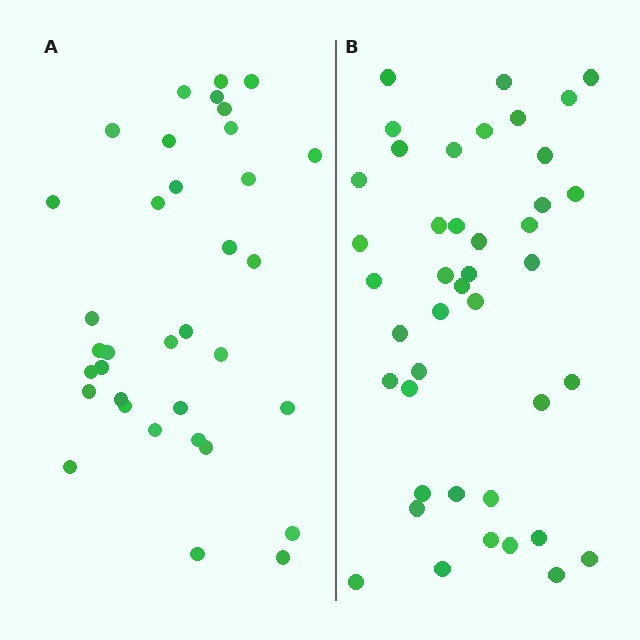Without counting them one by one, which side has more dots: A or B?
Region B (the right region) has more dots.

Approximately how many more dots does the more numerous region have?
Region B has roughly 8 or so more dots than region A.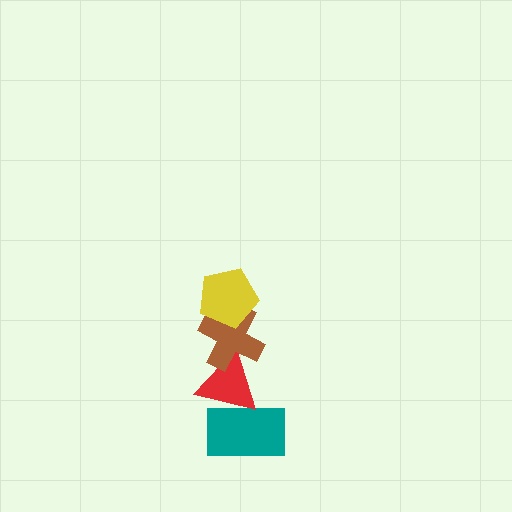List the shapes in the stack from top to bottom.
From top to bottom: the yellow pentagon, the brown cross, the red triangle, the teal rectangle.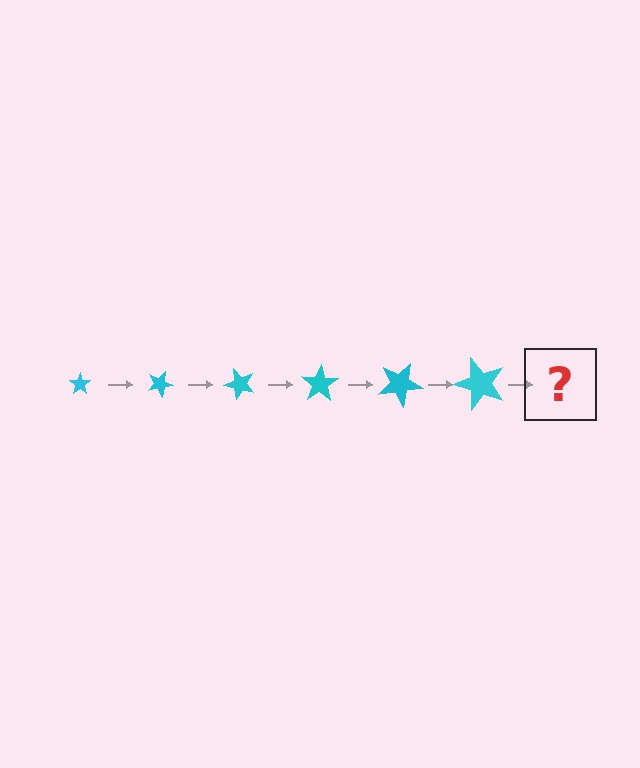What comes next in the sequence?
The next element should be a star, larger than the previous one and rotated 150 degrees from the start.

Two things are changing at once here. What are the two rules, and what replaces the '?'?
The two rules are that the star grows larger each step and it rotates 25 degrees each step. The '?' should be a star, larger than the previous one and rotated 150 degrees from the start.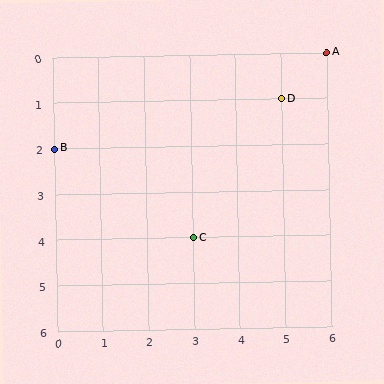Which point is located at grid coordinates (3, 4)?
Point C is at (3, 4).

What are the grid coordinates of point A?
Point A is at grid coordinates (6, 0).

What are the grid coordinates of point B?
Point B is at grid coordinates (0, 2).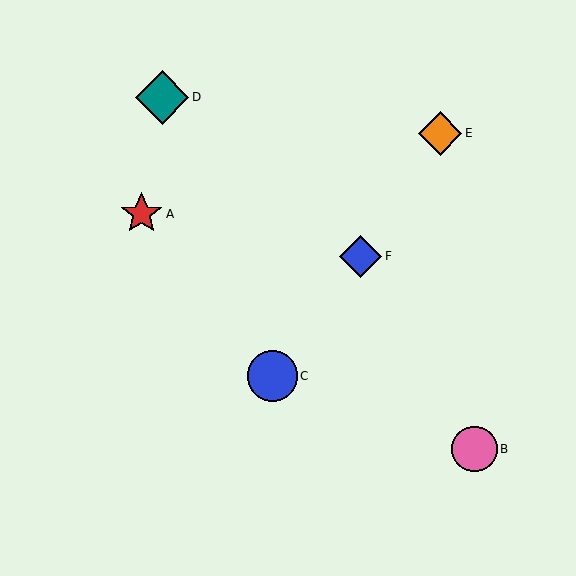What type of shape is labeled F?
Shape F is a blue diamond.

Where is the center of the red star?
The center of the red star is at (141, 214).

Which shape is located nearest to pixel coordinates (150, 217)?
The red star (labeled A) at (141, 214) is nearest to that location.